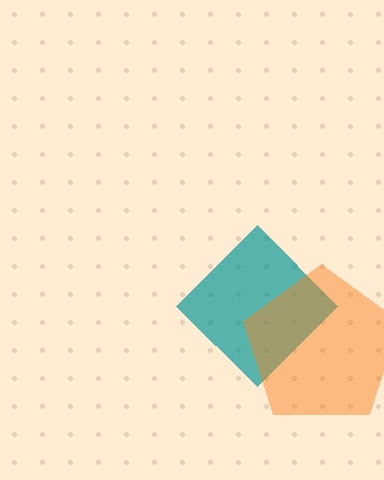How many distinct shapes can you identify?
There are 2 distinct shapes: a teal diamond, an orange pentagon.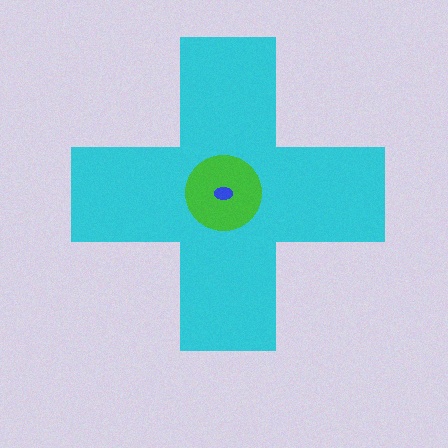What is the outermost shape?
The cyan cross.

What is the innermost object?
The blue ellipse.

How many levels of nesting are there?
3.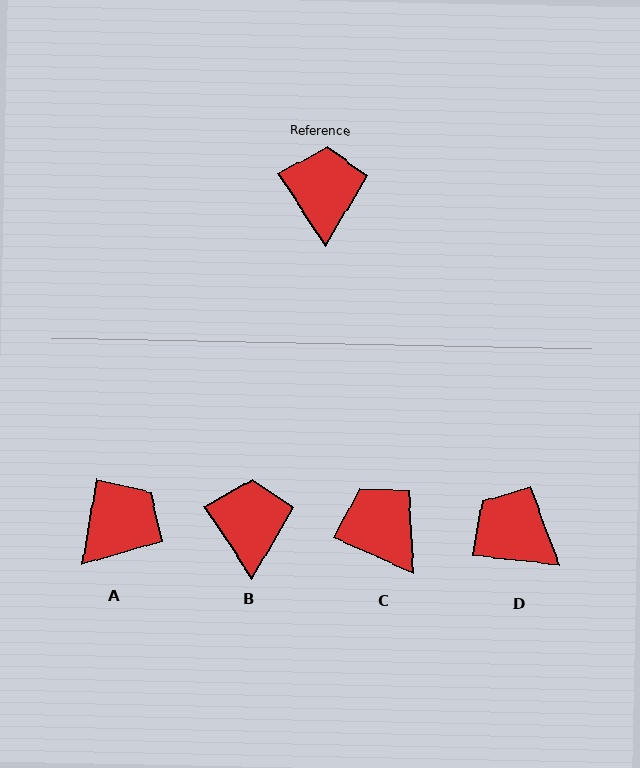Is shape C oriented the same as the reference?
No, it is off by about 33 degrees.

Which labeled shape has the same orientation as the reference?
B.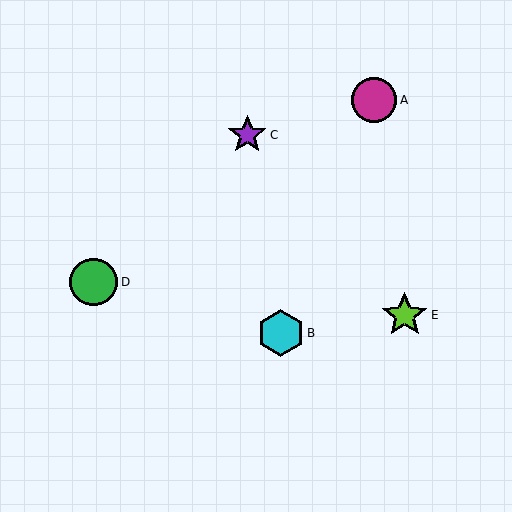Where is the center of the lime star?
The center of the lime star is at (405, 315).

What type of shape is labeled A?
Shape A is a magenta circle.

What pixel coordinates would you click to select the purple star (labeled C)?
Click at (247, 135) to select the purple star C.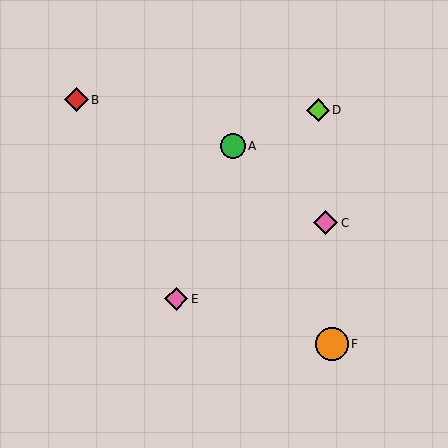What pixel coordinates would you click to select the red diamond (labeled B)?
Click at (76, 100) to select the red diamond B.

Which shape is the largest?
The orange circle (labeled F) is the largest.